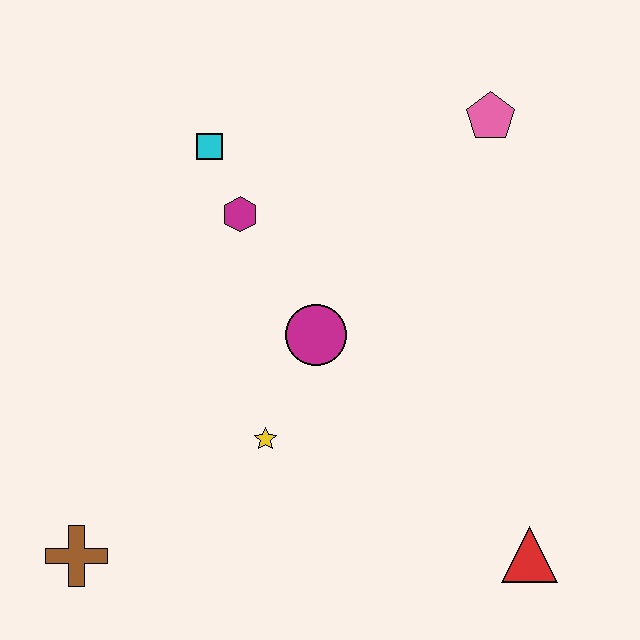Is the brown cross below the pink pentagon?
Yes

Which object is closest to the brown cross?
The yellow star is closest to the brown cross.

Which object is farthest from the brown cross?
The pink pentagon is farthest from the brown cross.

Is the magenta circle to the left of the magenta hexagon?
No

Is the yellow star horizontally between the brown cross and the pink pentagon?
Yes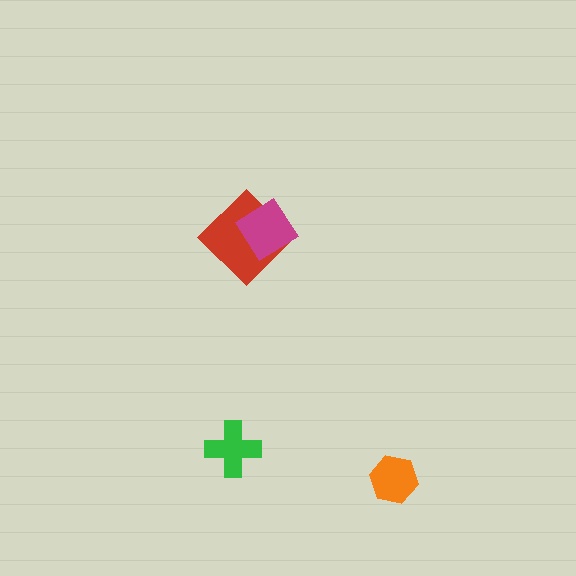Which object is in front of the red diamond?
The magenta diamond is in front of the red diamond.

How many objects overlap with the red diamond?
1 object overlaps with the red diamond.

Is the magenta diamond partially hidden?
No, no other shape covers it.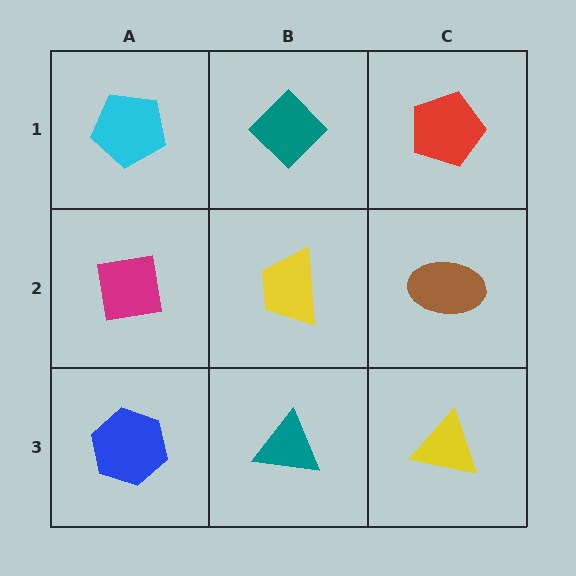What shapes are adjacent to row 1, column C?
A brown ellipse (row 2, column C), a teal diamond (row 1, column B).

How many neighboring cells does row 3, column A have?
2.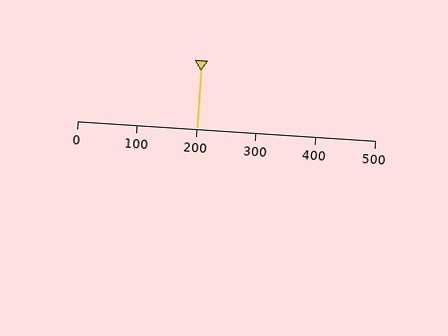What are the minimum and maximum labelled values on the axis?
The axis runs from 0 to 500.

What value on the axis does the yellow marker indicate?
The marker indicates approximately 200.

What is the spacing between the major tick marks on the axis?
The major ticks are spaced 100 apart.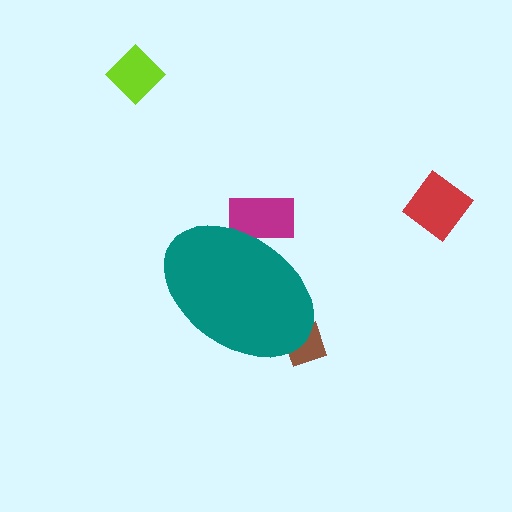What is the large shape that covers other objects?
A teal ellipse.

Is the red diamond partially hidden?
No, the red diamond is fully visible.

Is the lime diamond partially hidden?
No, the lime diamond is fully visible.